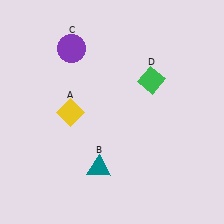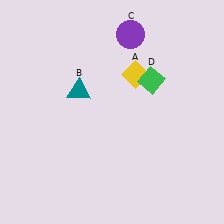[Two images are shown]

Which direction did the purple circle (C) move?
The purple circle (C) moved right.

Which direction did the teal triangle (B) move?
The teal triangle (B) moved up.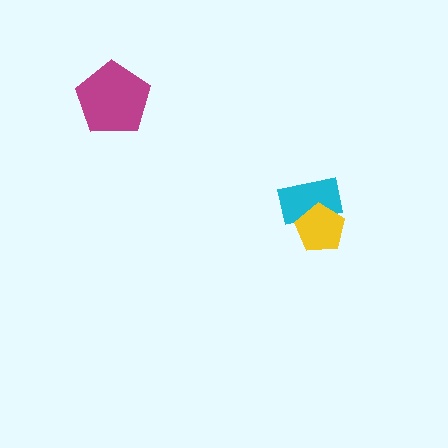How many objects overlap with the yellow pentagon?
1 object overlaps with the yellow pentagon.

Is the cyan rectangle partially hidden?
Yes, it is partially covered by another shape.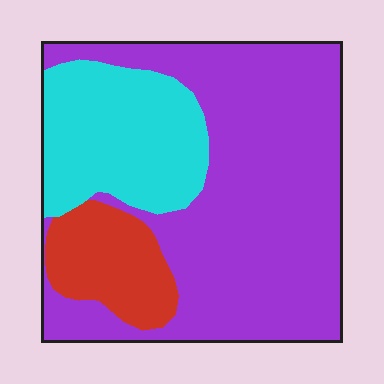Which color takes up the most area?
Purple, at roughly 65%.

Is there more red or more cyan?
Cyan.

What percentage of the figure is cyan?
Cyan takes up about one quarter (1/4) of the figure.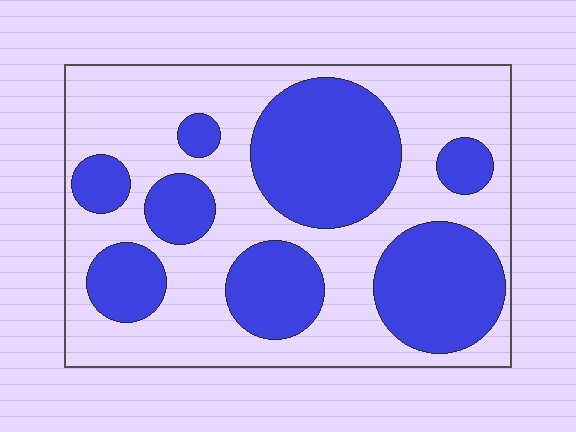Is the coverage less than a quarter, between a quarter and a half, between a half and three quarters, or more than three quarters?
Between a quarter and a half.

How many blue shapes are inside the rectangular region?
8.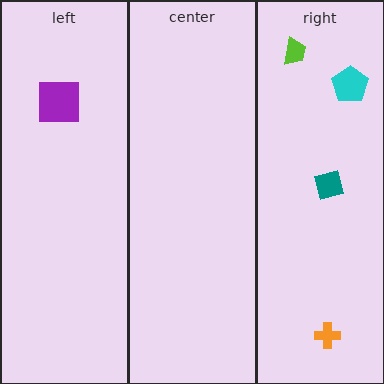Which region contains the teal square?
The right region.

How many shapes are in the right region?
4.